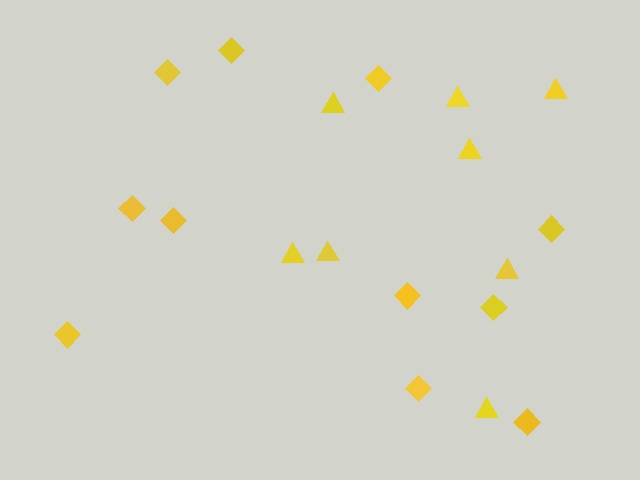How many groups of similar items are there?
There are 2 groups: one group of diamonds (11) and one group of triangles (8).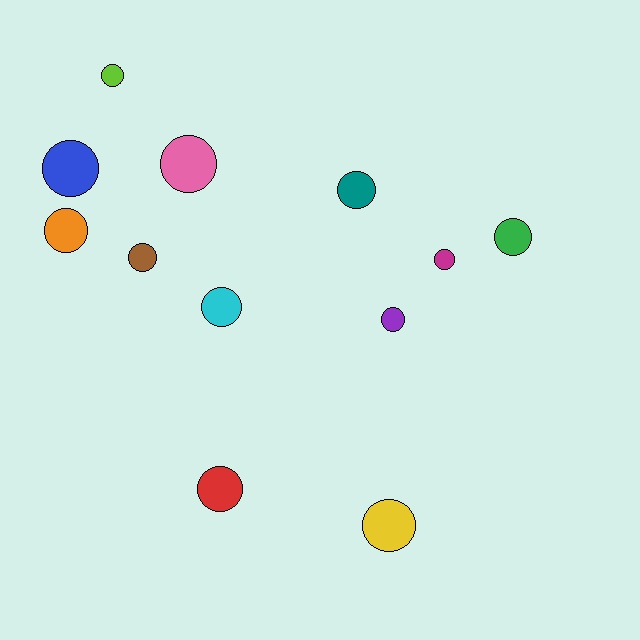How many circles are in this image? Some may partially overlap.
There are 12 circles.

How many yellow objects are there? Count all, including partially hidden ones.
There is 1 yellow object.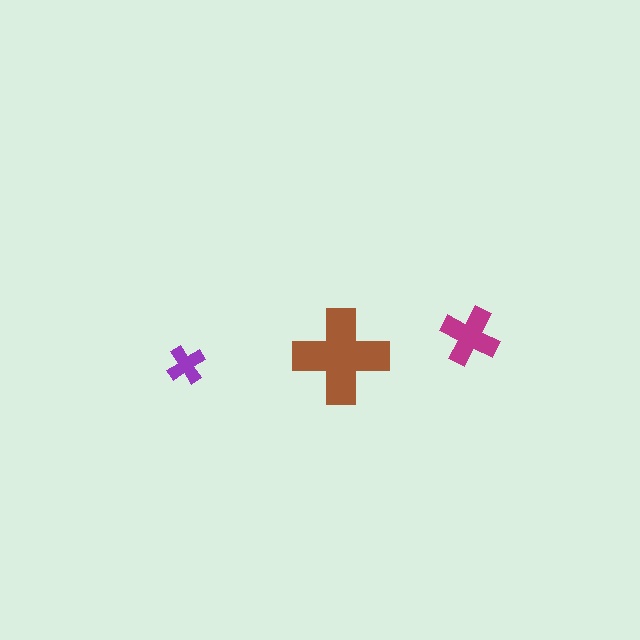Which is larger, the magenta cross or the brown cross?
The brown one.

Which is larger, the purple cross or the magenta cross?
The magenta one.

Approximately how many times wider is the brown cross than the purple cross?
About 2.5 times wider.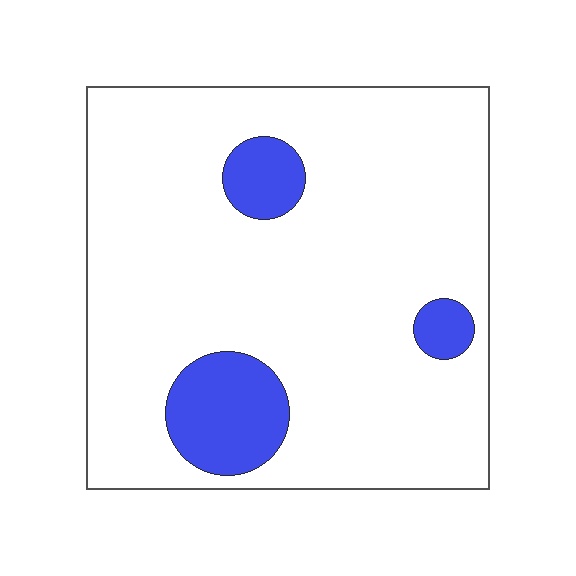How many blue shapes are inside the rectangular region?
3.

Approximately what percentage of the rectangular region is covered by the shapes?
Approximately 15%.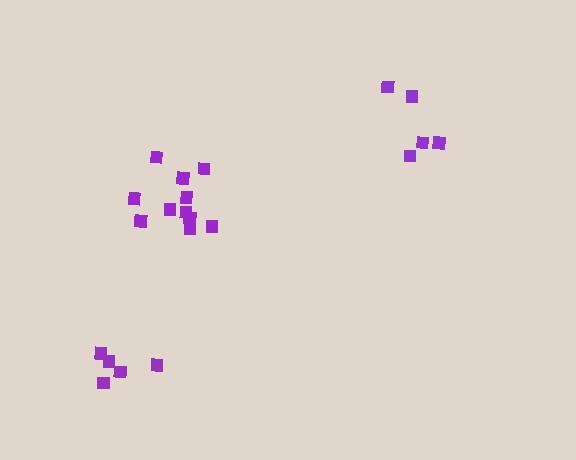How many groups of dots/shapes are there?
There are 3 groups.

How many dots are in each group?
Group 1: 11 dots, Group 2: 5 dots, Group 3: 5 dots (21 total).